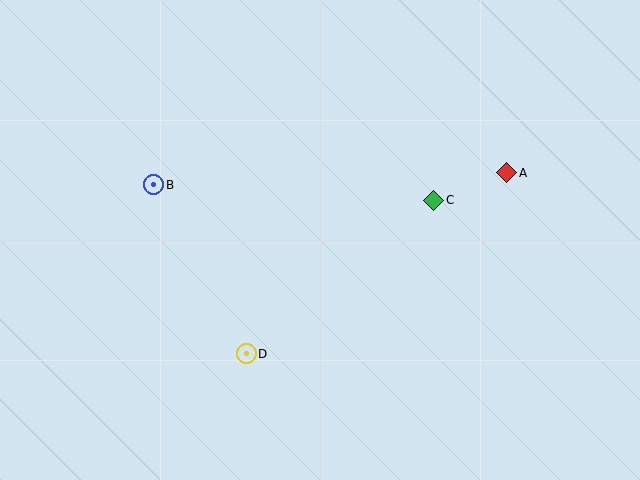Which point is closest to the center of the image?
Point C at (434, 200) is closest to the center.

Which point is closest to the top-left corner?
Point B is closest to the top-left corner.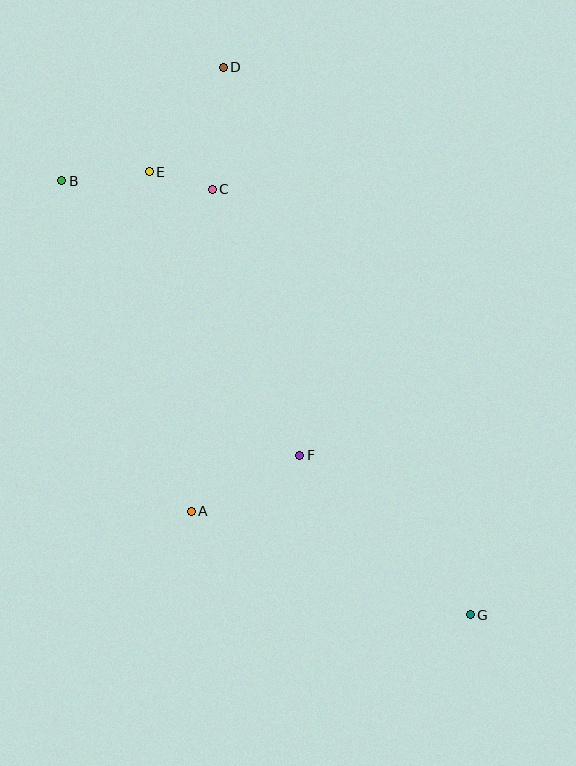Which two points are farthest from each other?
Points D and G are farthest from each other.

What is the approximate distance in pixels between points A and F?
The distance between A and F is approximately 122 pixels.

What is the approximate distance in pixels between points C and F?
The distance between C and F is approximately 280 pixels.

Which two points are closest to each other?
Points C and E are closest to each other.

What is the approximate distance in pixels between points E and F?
The distance between E and F is approximately 321 pixels.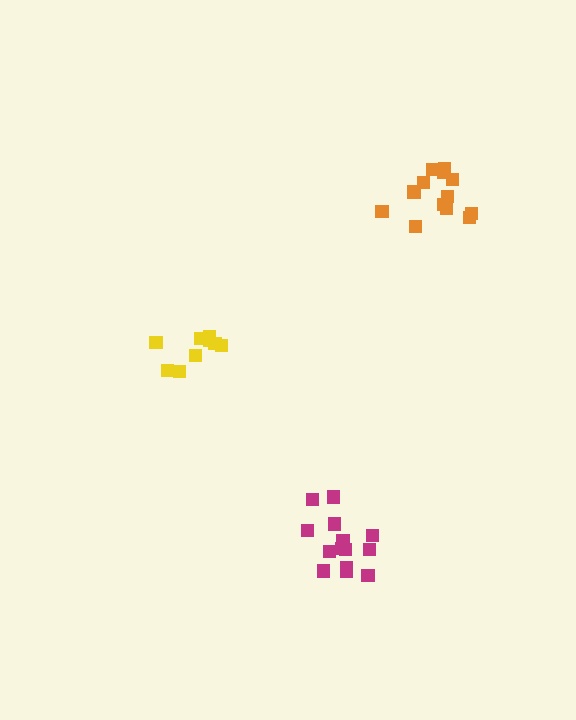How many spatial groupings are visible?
There are 3 spatial groupings.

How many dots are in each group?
Group 1: 14 dots, Group 2: 9 dots, Group 3: 13 dots (36 total).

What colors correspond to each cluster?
The clusters are colored: magenta, yellow, orange.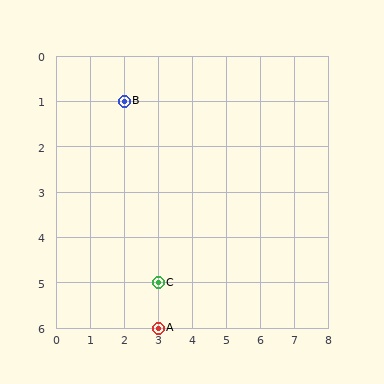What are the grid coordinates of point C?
Point C is at grid coordinates (3, 5).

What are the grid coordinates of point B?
Point B is at grid coordinates (2, 1).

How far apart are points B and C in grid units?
Points B and C are 1 column and 4 rows apart (about 4.1 grid units diagonally).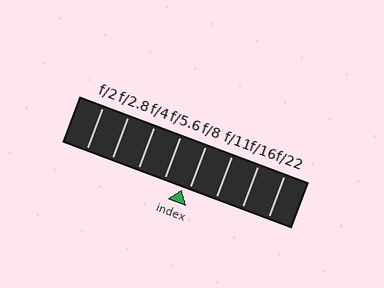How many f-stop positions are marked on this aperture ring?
There are 8 f-stop positions marked.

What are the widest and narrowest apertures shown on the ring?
The widest aperture shown is f/2 and the narrowest is f/22.